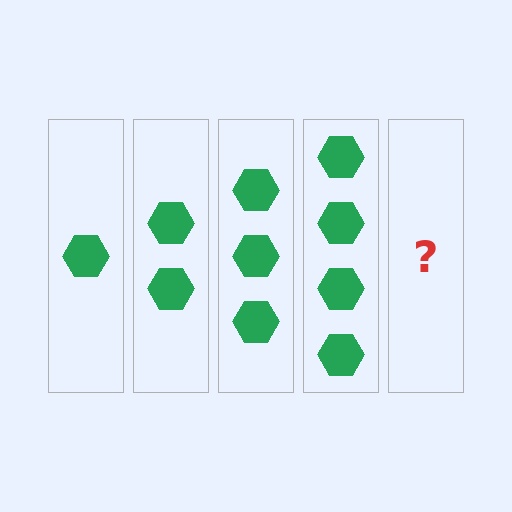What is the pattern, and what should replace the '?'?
The pattern is that each step adds one more hexagon. The '?' should be 5 hexagons.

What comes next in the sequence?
The next element should be 5 hexagons.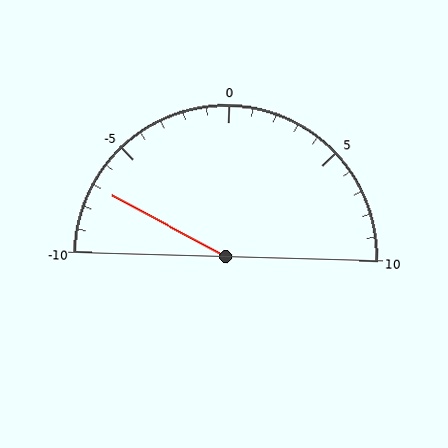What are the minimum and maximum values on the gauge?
The gauge ranges from -10 to 10.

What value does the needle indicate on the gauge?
The needle indicates approximately -7.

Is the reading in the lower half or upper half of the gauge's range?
The reading is in the lower half of the range (-10 to 10).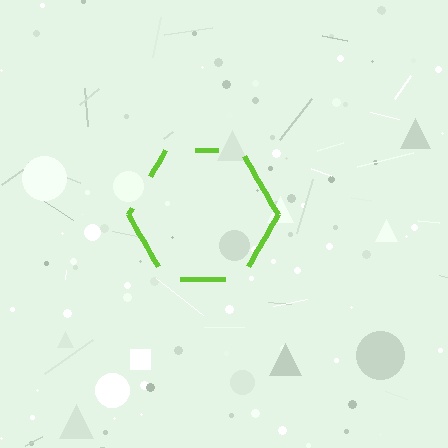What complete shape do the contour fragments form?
The contour fragments form a hexagon.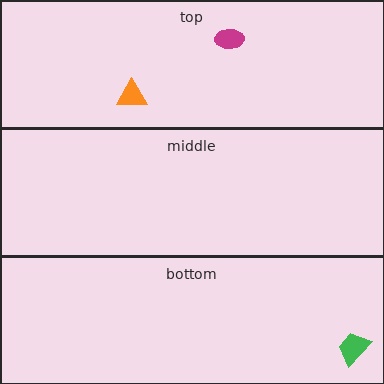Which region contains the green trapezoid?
The bottom region.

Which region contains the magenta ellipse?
The top region.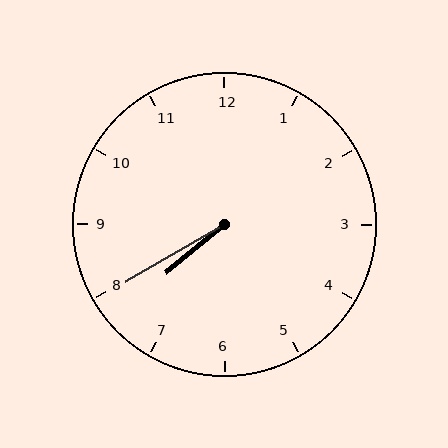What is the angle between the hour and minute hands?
Approximately 10 degrees.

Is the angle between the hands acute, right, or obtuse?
It is acute.